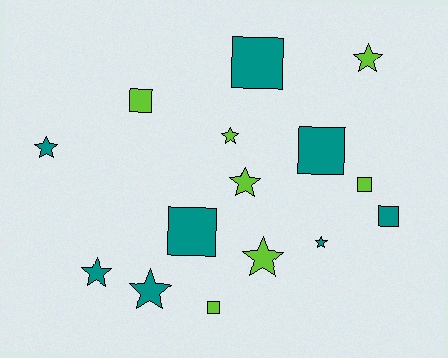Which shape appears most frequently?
Star, with 8 objects.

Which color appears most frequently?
Teal, with 8 objects.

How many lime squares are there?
There are 3 lime squares.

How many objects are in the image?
There are 15 objects.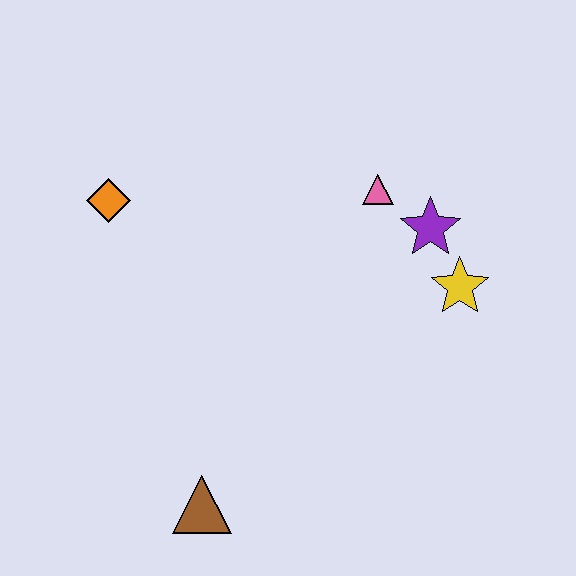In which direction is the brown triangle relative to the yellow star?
The brown triangle is to the left of the yellow star.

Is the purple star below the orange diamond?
Yes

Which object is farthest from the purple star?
The brown triangle is farthest from the purple star.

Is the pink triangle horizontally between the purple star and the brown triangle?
Yes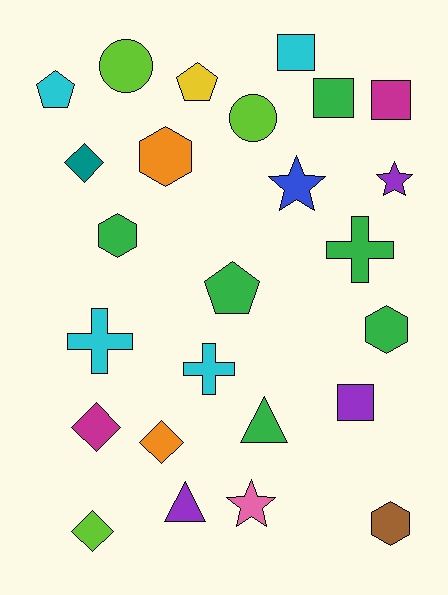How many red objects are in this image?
There are no red objects.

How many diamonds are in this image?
There are 4 diamonds.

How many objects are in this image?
There are 25 objects.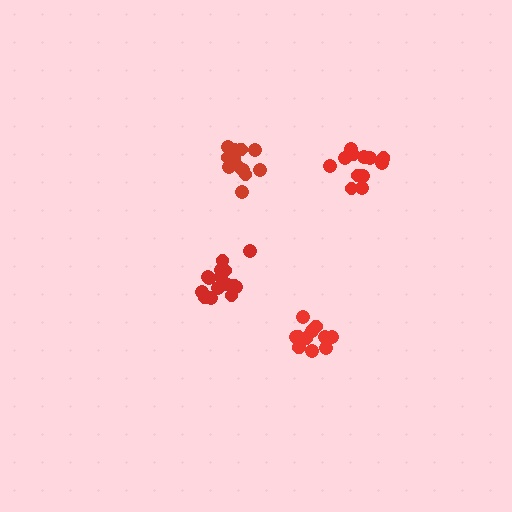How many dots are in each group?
Group 1: 15 dots, Group 2: 12 dots, Group 3: 12 dots, Group 4: 12 dots (51 total).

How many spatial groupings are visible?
There are 4 spatial groupings.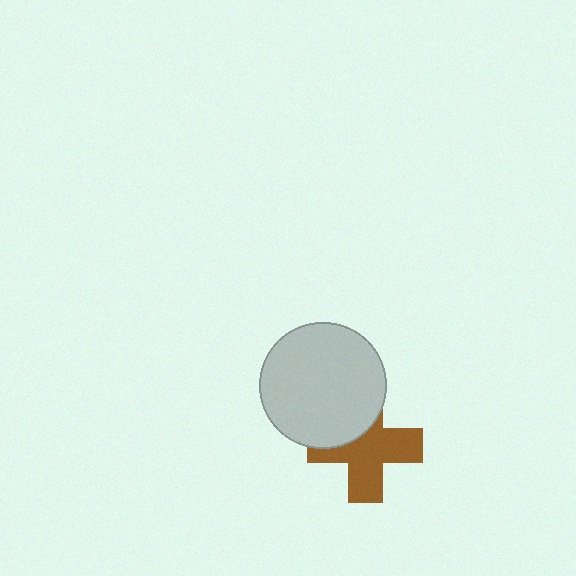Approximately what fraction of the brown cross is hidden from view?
Roughly 34% of the brown cross is hidden behind the light gray circle.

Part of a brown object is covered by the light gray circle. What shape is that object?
It is a cross.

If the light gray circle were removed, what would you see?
You would see the complete brown cross.